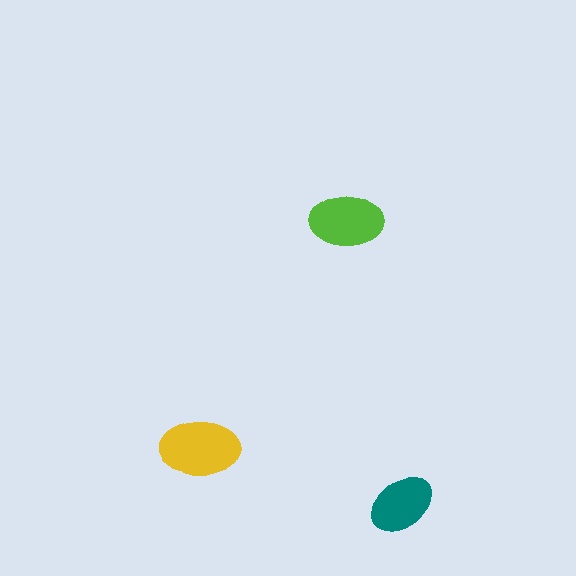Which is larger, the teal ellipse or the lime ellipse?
The lime one.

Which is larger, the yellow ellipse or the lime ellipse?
The yellow one.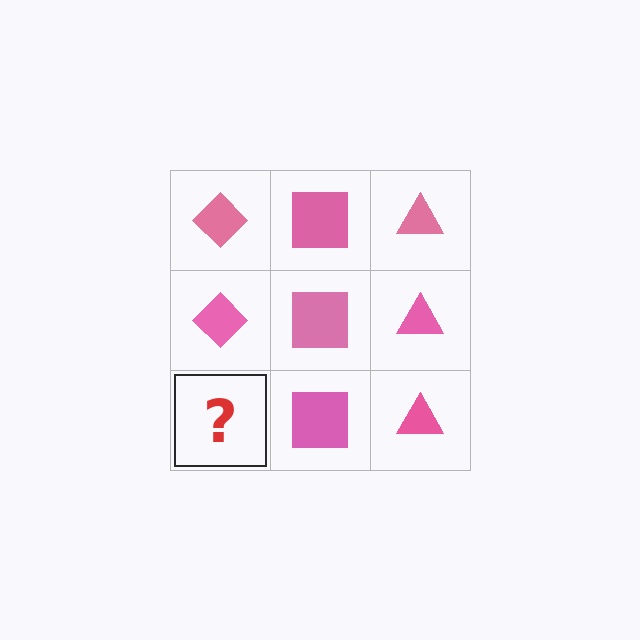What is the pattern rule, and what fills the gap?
The rule is that each column has a consistent shape. The gap should be filled with a pink diamond.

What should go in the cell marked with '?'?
The missing cell should contain a pink diamond.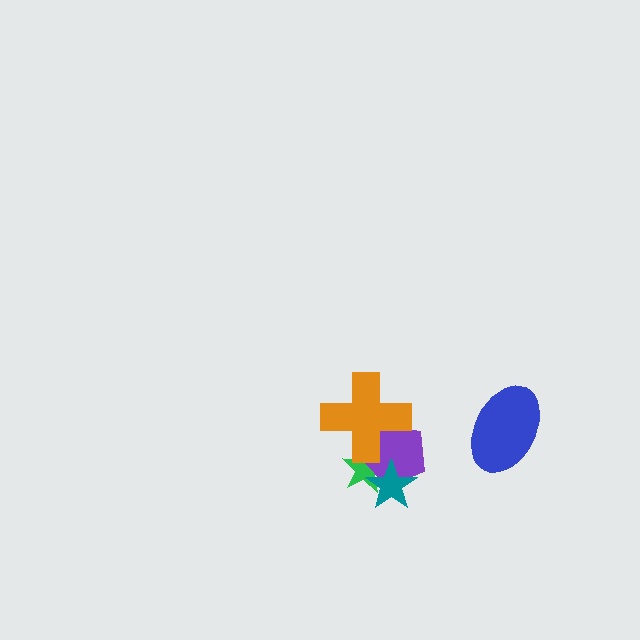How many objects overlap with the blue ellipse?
0 objects overlap with the blue ellipse.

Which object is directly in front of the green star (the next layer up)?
The purple pentagon is directly in front of the green star.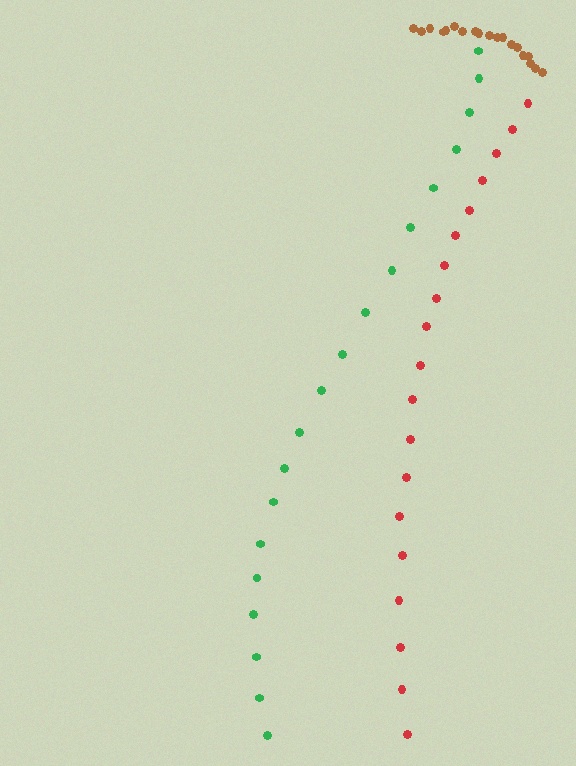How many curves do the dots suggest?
There are 3 distinct paths.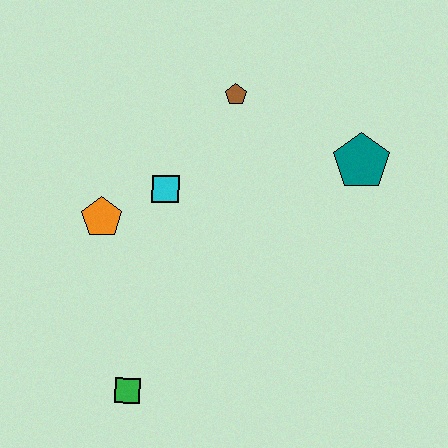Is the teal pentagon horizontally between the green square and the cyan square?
No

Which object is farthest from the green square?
The teal pentagon is farthest from the green square.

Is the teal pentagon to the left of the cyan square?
No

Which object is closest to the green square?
The orange pentagon is closest to the green square.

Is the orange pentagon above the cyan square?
No